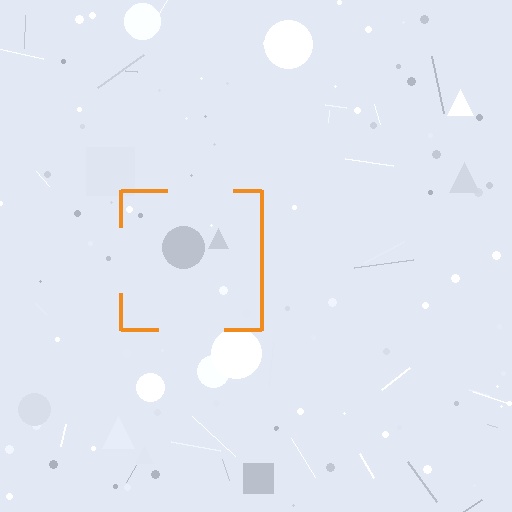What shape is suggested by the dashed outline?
The dashed outline suggests a square.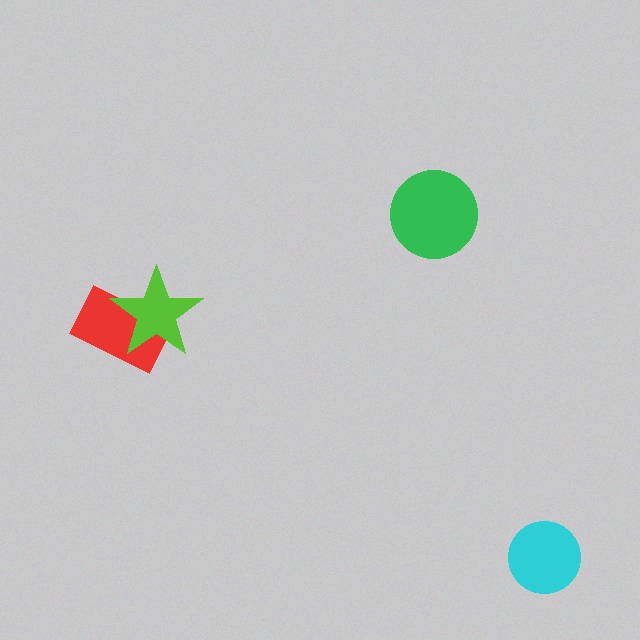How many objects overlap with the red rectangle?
1 object overlaps with the red rectangle.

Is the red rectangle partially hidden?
Yes, it is partially covered by another shape.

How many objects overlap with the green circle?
0 objects overlap with the green circle.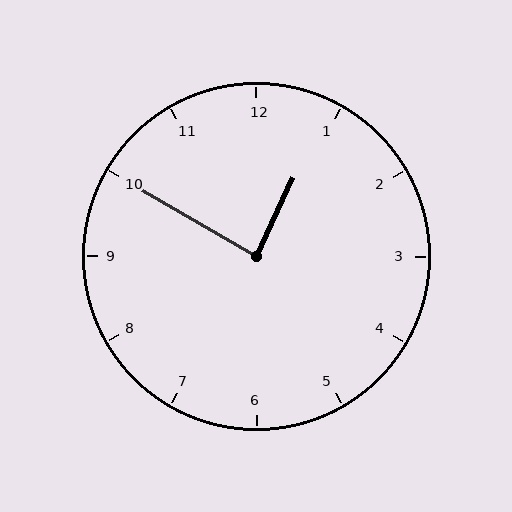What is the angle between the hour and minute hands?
Approximately 85 degrees.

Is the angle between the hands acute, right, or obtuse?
It is right.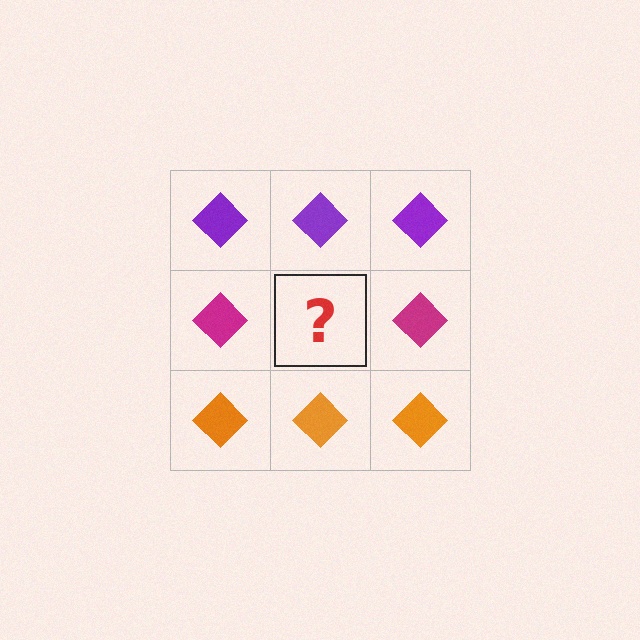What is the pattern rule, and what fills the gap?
The rule is that each row has a consistent color. The gap should be filled with a magenta diamond.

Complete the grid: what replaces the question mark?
The question mark should be replaced with a magenta diamond.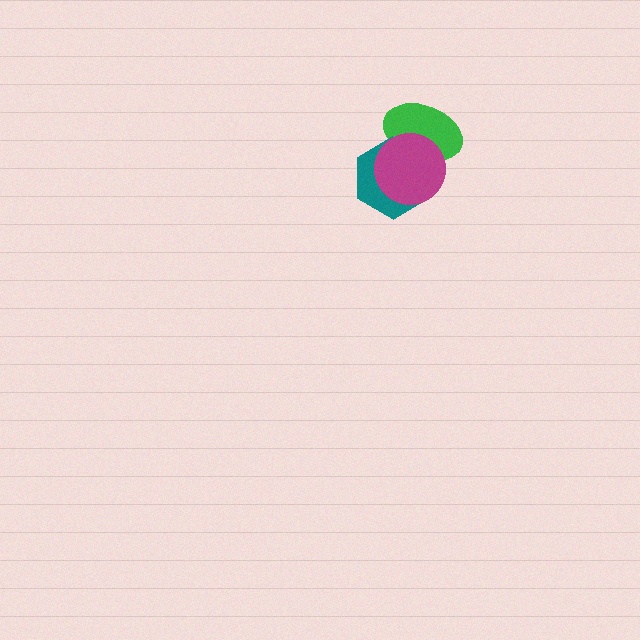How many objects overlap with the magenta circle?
2 objects overlap with the magenta circle.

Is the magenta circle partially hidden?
No, no other shape covers it.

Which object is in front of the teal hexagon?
The magenta circle is in front of the teal hexagon.